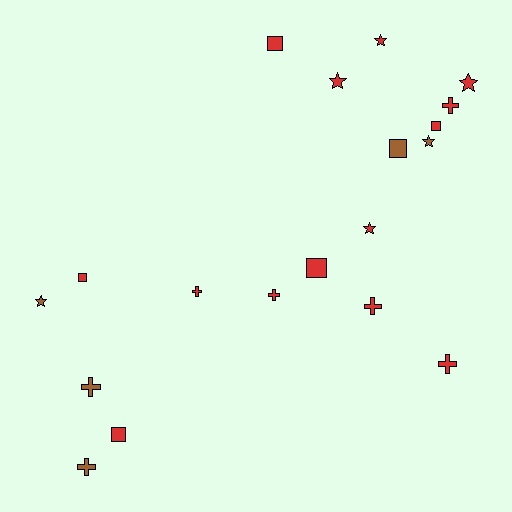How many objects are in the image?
There are 19 objects.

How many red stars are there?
There are 4 red stars.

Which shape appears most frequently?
Cross, with 7 objects.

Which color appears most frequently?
Red, with 14 objects.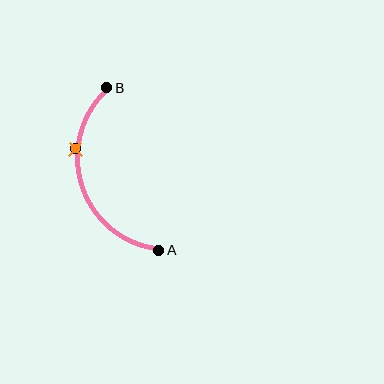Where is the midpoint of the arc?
The arc midpoint is the point on the curve farthest from the straight line joining A and B. It sits to the left of that line.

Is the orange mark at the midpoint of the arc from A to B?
No. The orange mark lies on the arc but is closer to endpoint B. The arc midpoint would be at the point on the curve equidistant along the arc from both A and B.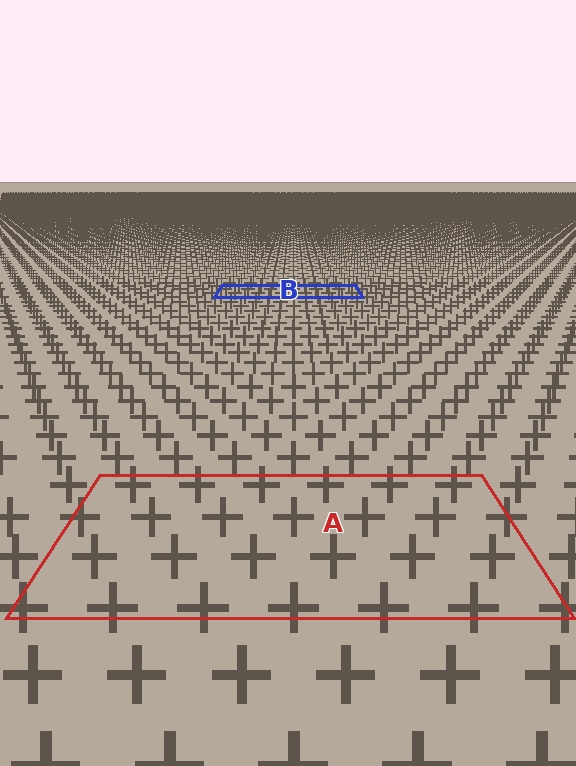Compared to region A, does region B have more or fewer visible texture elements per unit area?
Region B has more texture elements per unit area — they are packed more densely because it is farther away.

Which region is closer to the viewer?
Region A is closer. The texture elements there are larger and more spread out.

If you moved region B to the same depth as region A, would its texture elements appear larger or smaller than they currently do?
They would appear larger. At a closer depth, the same texture elements are projected at a bigger on-screen size.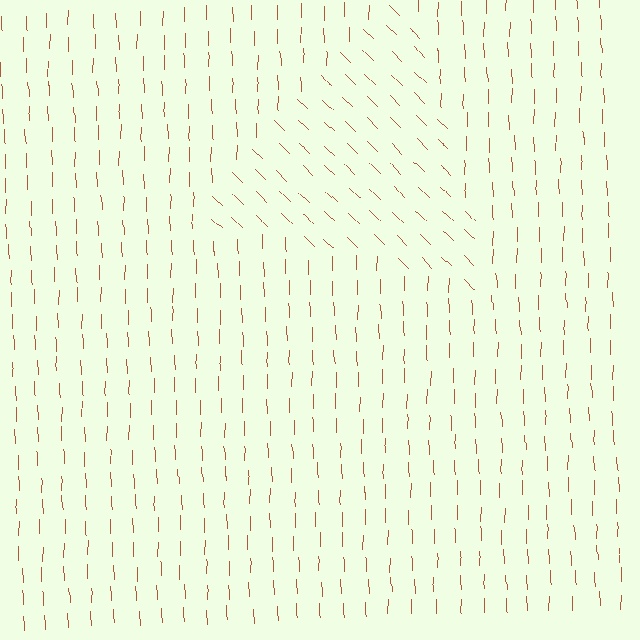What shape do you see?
I see a triangle.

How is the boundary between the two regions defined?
The boundary is defined purely by a change in line orientation (approximately 45 degrees difference). All lines are the same color and thickness.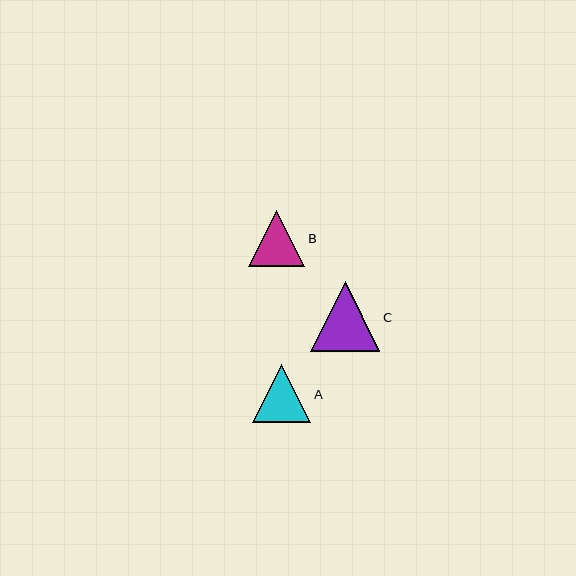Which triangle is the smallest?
Triangle B is the smallest with a size of approximately 57 pixels.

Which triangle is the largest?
Triangle C is the largest with a size of approximately 70 pixels.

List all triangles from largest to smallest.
From largest to smallest: C, A, B.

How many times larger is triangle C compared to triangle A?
Triangle C is approximately 1.2 times the size of triangle A.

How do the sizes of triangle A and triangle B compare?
Triangle A and triangle B are approximately the same size.